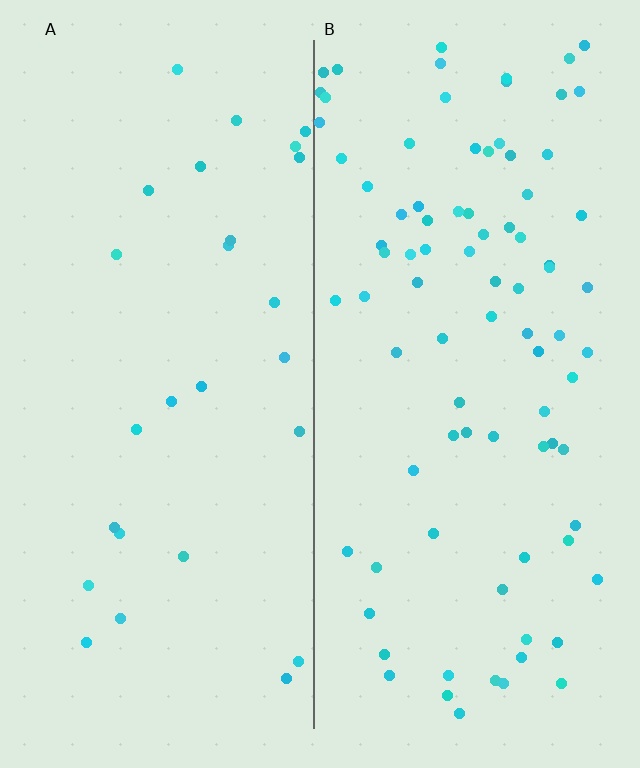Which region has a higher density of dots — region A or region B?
B (the right).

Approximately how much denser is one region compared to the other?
Approximately 3.3× — region B over region A.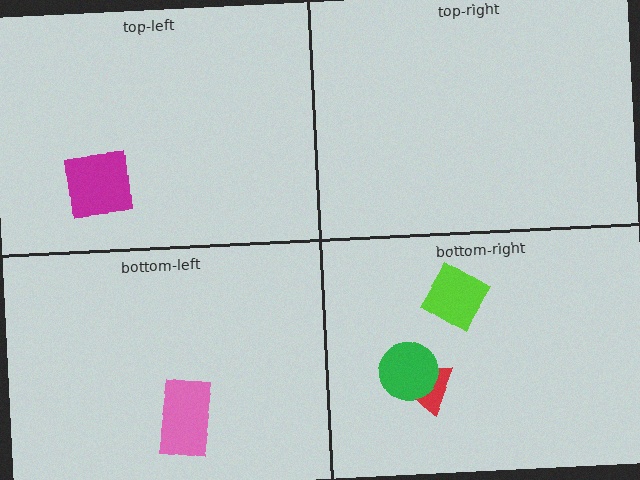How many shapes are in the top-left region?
1.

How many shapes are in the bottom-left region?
1.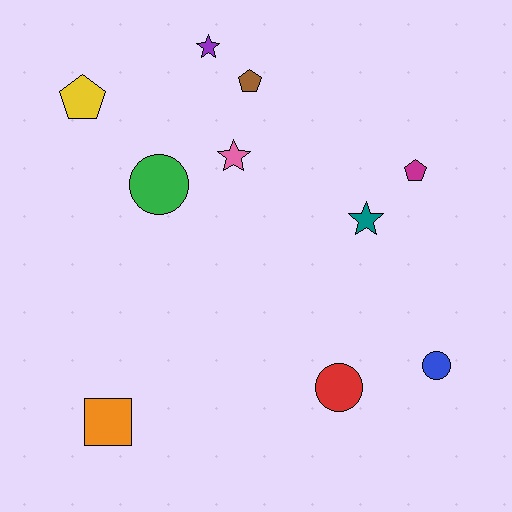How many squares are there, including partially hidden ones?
There is 1 square.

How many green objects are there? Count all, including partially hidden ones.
There is 1 green object.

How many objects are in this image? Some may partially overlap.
There are 10 objects.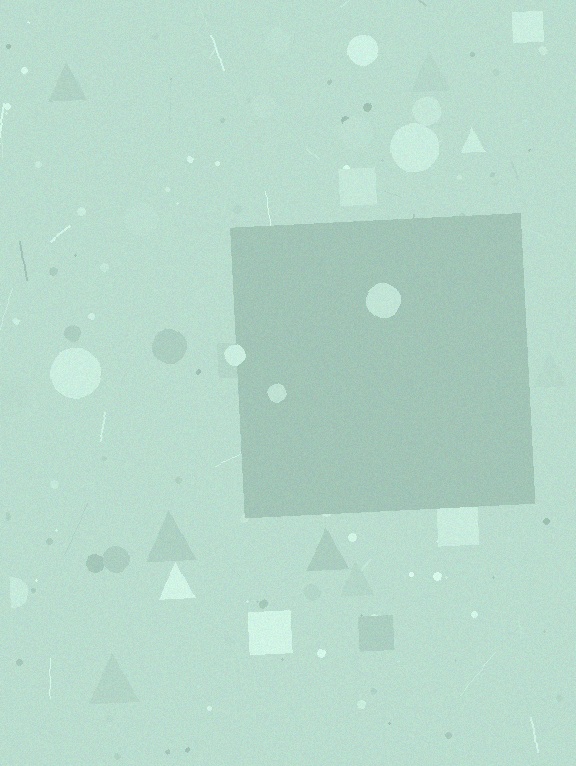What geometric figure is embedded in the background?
A square is embedded in the background.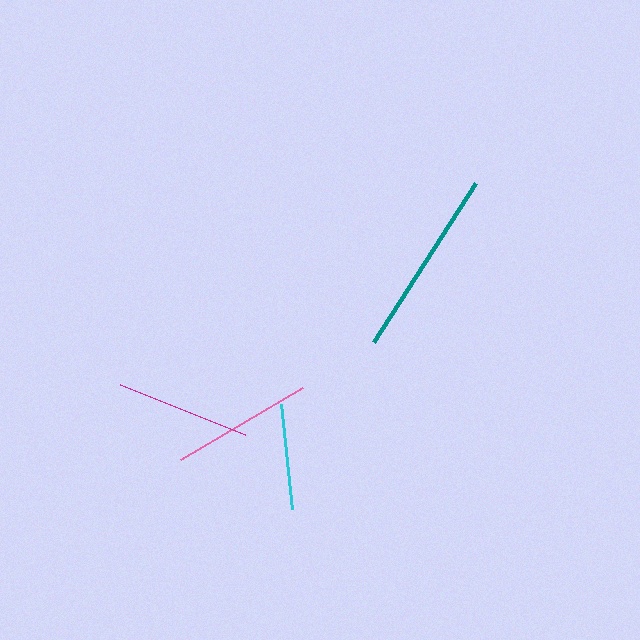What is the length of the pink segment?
The pink segment is approximately 141 pixels long.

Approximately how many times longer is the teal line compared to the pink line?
The teal line is approximately 1.3 times the length of the pink line.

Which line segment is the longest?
The teal line is the longest at approximately 189 pixels.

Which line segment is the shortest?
The cyan line is the shortest at approximately 106 pixels.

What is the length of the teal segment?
The teal segment is approximately 189 pixels long.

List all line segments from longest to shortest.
From longest to shortest: teal, pink, magenta, cyan.